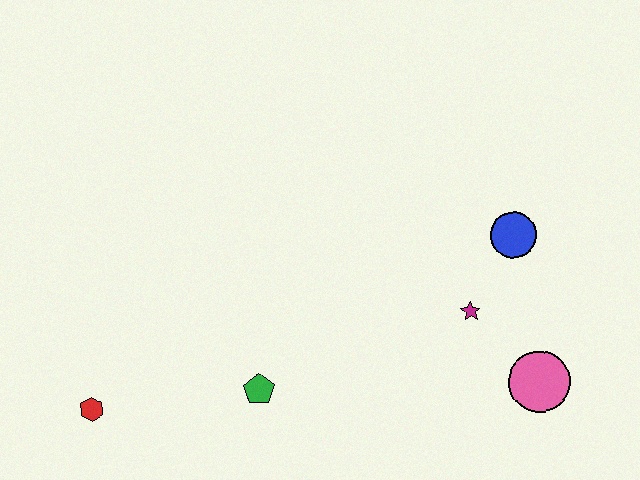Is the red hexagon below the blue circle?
Yes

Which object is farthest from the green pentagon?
The blue circle is farthest from the green pentagon.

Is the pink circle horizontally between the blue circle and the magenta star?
No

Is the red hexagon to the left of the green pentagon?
Yes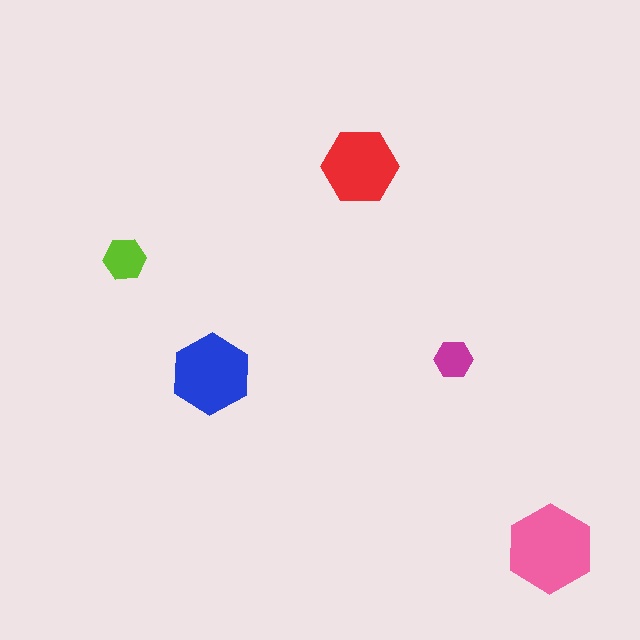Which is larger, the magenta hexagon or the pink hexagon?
The pink one.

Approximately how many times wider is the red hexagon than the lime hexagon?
About 2 times wider.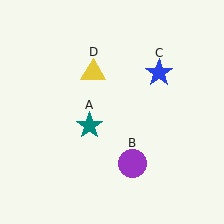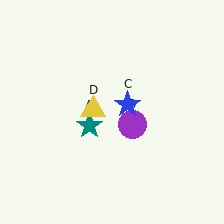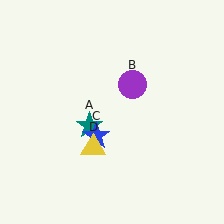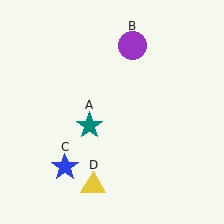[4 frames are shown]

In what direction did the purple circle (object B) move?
The purple circle (object B) moved up.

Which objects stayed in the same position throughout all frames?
Teal star (object A) remained stationary.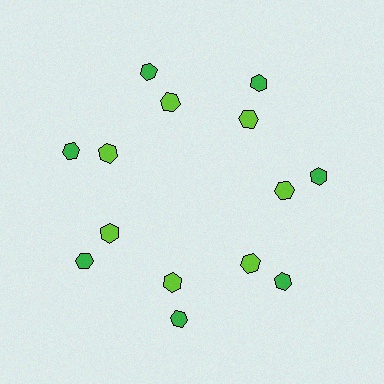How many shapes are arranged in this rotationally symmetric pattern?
There are 14 shapes, arranged in 7 groups of 2.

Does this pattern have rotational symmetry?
Yes, this pattern has 7-fold rotational symmetry. It looks the same after rotating 51 degrees around the center.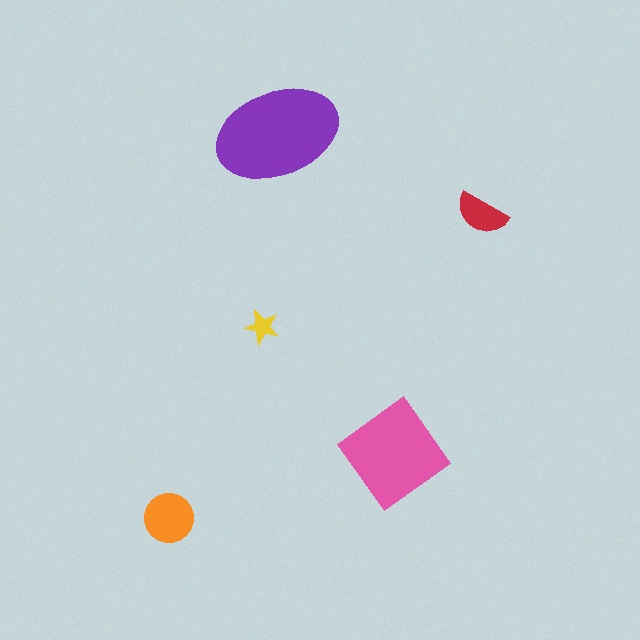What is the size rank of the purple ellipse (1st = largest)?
1st.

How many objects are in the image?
There are 5 objects in the image.